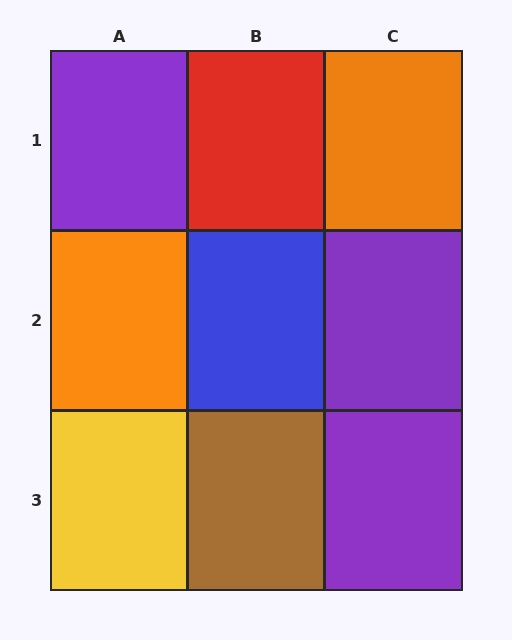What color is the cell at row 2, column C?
Purple.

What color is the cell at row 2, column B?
Blue.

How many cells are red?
1 cell is red.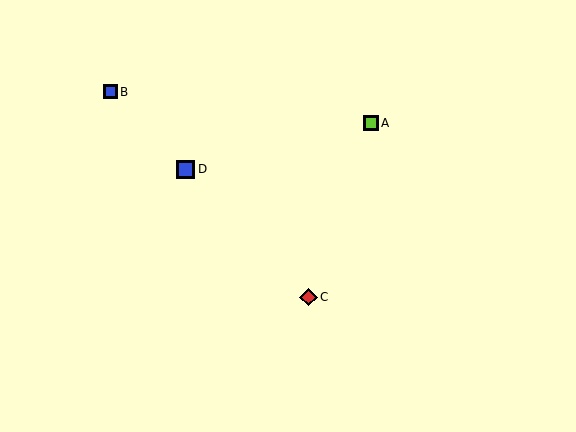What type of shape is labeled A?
Shape A is a lime square.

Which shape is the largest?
The blue square (labeled D) is the largest.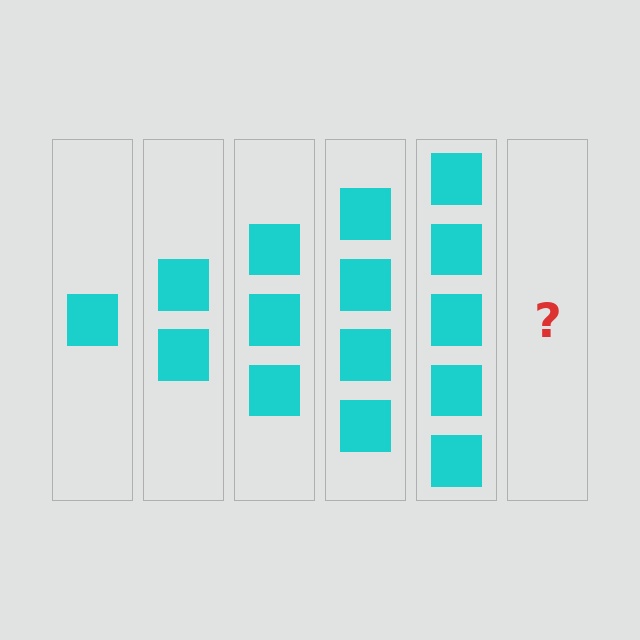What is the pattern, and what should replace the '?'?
The pattern is that each step adds one more square. The '?' should be 6 squares.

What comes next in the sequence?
The next element should be 6 squares.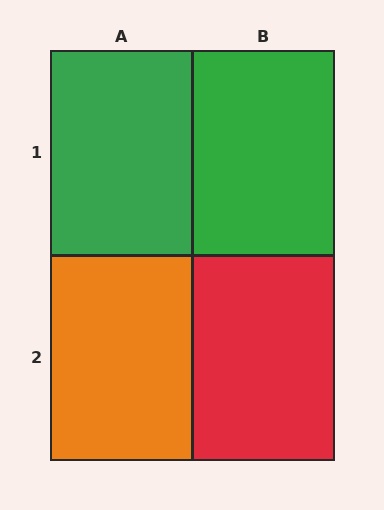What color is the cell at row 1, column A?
Green.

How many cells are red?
1 cell is red.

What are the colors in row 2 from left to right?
Orange, red.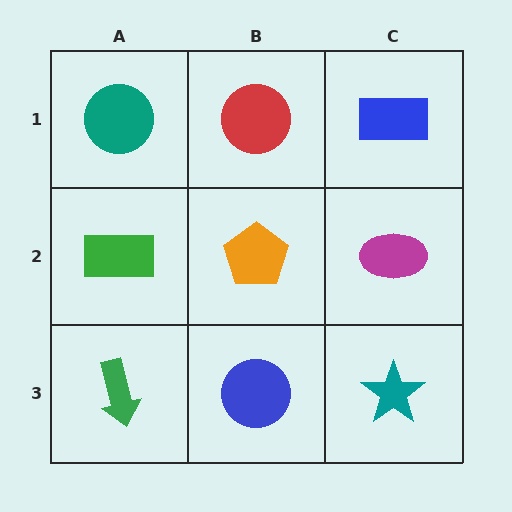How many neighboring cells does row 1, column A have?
2.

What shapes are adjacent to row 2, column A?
A teal circle (row 1, column A), a green arrow (row 3, column A), an orange pentagon (row 2, column B).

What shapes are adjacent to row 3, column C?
A magenta ellipse (row 2, column C), a blue circle (row 3, column B).